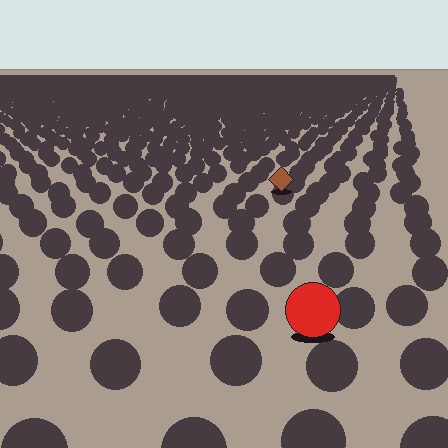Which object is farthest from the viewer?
The brown diamond is farthest from the viewer. It appears smaller and the ground texture around it is denser.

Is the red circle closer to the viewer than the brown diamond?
Yes. The red circle is closer — you can tell from the texture gradient: the ground texture is coarser near it.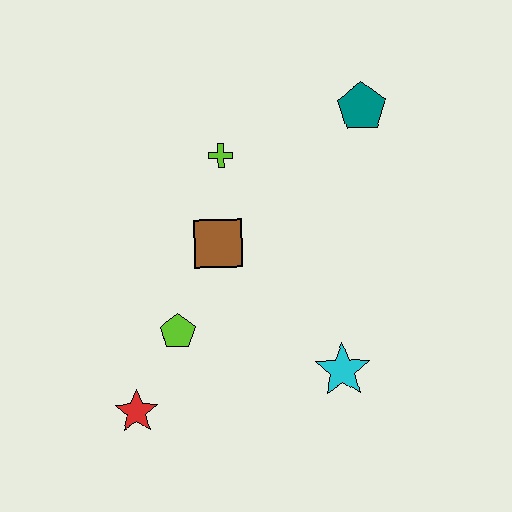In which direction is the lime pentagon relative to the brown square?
The lime pentagon is below the brown square.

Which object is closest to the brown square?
The lime cross is closest to the brown square.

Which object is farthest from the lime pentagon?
The teal pentagon is farthest from the lime pentagon.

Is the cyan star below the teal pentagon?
Yes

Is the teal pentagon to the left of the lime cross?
No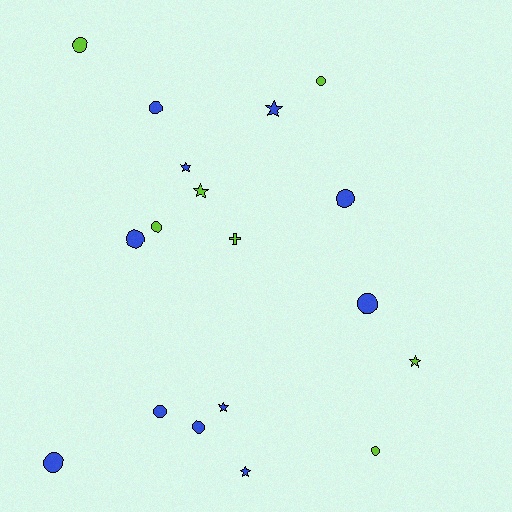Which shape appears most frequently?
Circle, with 11 objects.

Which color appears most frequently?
Blue, with 11 objects.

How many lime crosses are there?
There is 1 lime cross.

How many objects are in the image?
There are 18 objects.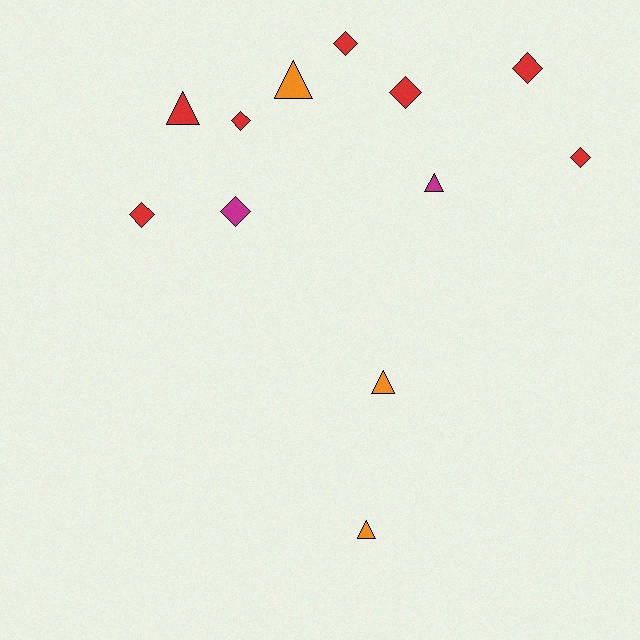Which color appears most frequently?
Red, with 7 objects.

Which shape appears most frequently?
Diamond, with 7 objects.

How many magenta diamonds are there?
There is 1 magenta diamond.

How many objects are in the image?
There are 12 objects.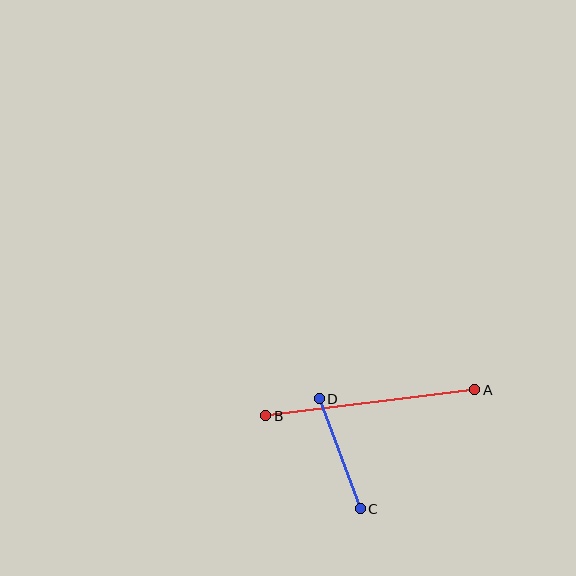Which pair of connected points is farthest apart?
Points A and B are farthest apart.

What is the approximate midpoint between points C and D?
The midpoint is at approximately (340, 454) pixels.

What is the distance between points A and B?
The distance is approximately 210 pixels.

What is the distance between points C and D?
The distance is approximately 117 pixels.